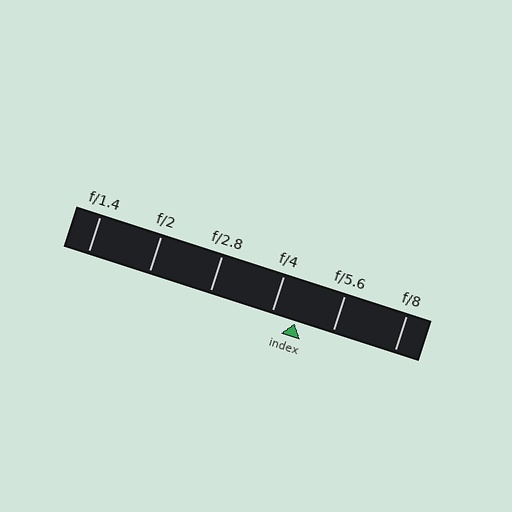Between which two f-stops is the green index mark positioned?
The index mark is between f/4 and f/5.6.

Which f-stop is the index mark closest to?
The index mark is closest to f/4.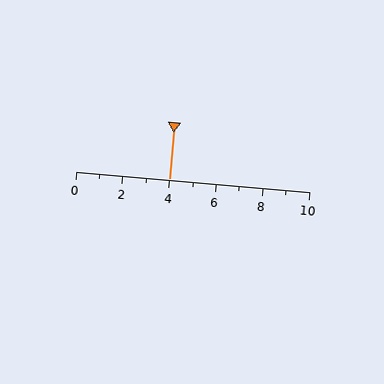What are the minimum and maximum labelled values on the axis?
The axis runs from 0 to 10.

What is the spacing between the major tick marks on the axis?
The major ticks are spaced 2 apart.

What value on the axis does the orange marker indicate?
The marker indicates approximately 4.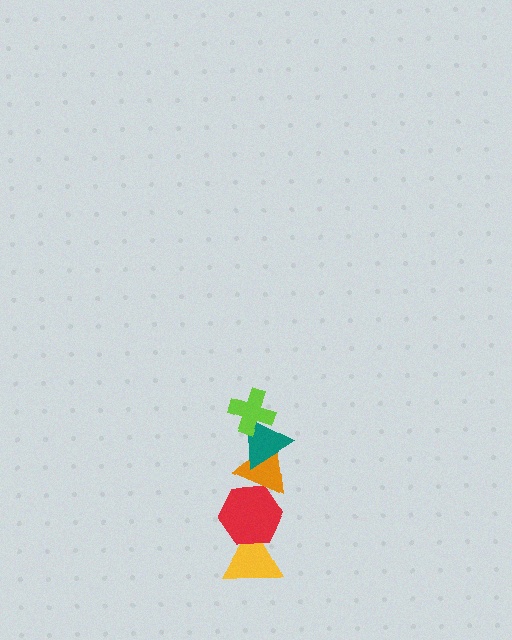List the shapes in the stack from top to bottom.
From top to bottom: the lime cross, the teal triangle, the orange triangle, the red hexagon, the yellow triangle.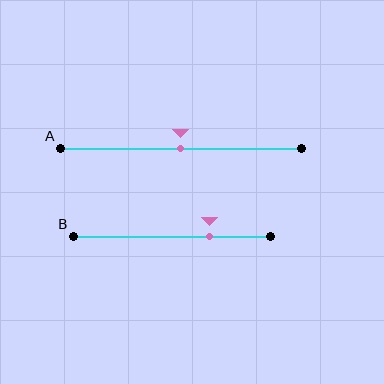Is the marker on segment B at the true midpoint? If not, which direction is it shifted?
No, the marker on segment B is shifted to the right by about 19% of the segment length.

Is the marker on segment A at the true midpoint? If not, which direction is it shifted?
Yes, the marker on segment A is at the true midpoint.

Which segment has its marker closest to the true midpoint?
Segment A has its marker closest to the true midpoint.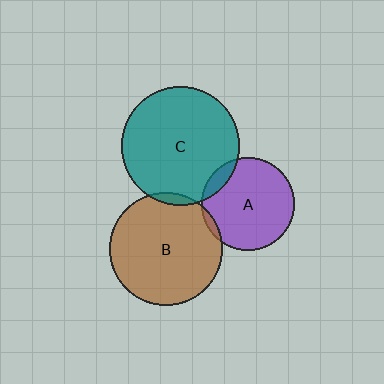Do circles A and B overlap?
Yes.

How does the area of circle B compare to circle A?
Approximately 1.5 times.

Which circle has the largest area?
Circle C (teal).